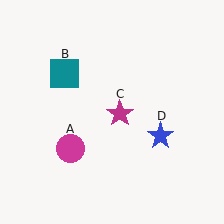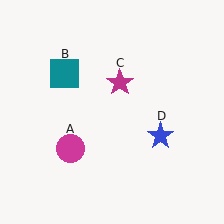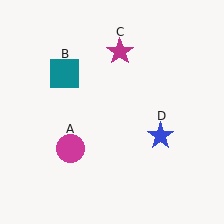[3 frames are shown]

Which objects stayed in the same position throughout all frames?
Magenta circle (object A) and teal square (object B) and blue star (object D) remained stationary.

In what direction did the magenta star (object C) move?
The magenta star (object C) moved up.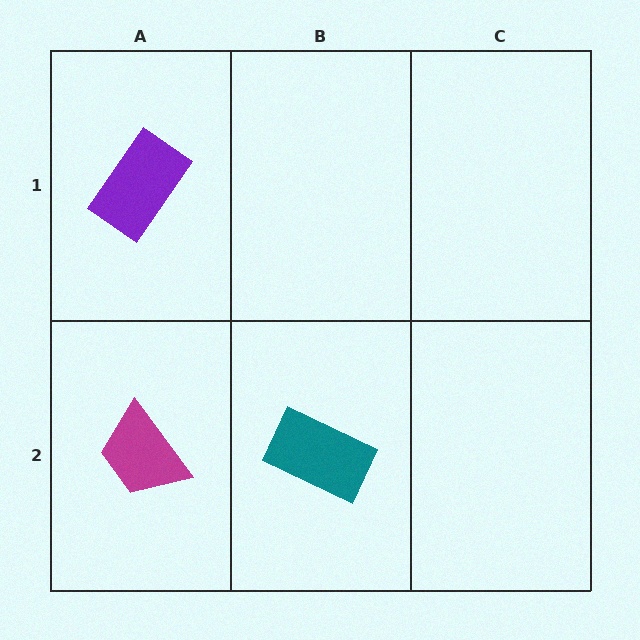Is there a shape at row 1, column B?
No, that cell is empty.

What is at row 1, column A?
A purple rectangle.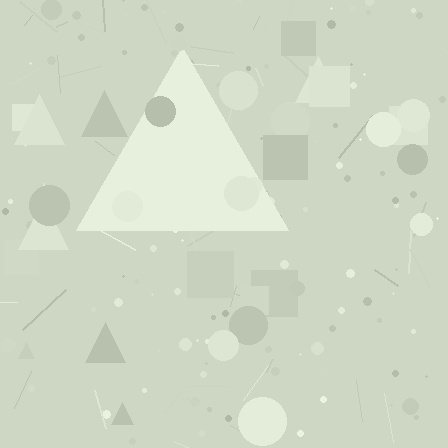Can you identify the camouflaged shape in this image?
The camouflaged shape is a triangle.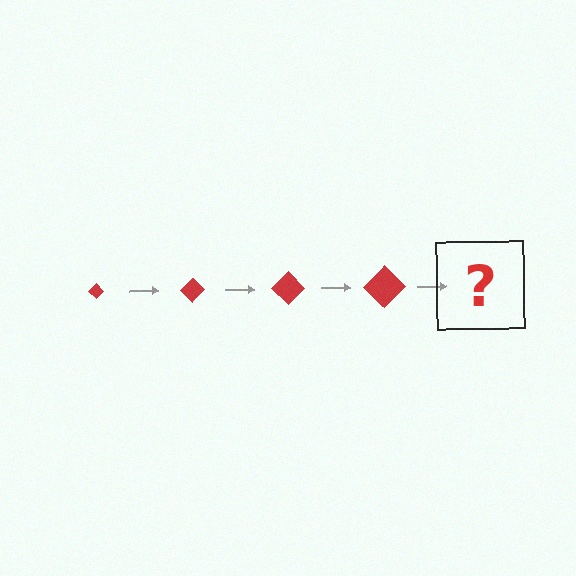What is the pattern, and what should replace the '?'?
The pattern is that the diamond gets progressively larger each step. The '?' should be a red diamond, larger than the previous one.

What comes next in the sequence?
The next element should be a red diamond, larger than the previous one.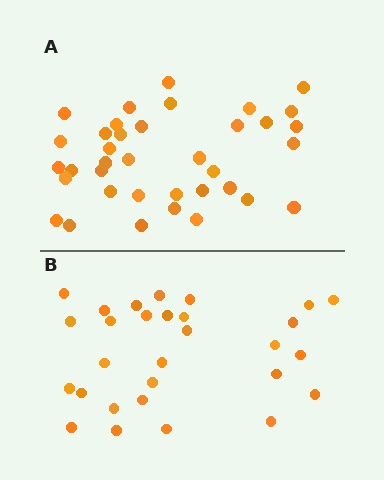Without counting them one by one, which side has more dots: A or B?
Region A (the top region) has more dots.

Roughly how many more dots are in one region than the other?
Region A has roughly 8 or so more dots than region B.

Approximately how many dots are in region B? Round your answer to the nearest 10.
About 30 dots. (The exact count is 29, which rounds to 30.)